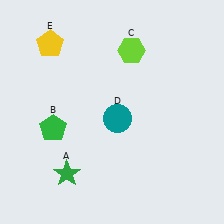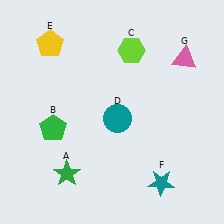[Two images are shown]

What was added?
A teal star (F), a pink triangle (G) were added in Image 2.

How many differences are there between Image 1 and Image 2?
There are 2 differences between the two images.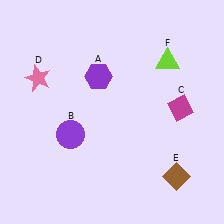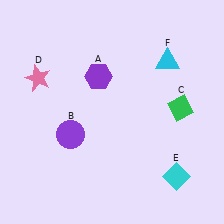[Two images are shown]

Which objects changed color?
C changed from magenta to green. E changed from brown to cyan. F changed from lime to cyan.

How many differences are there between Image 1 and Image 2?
There are 3 differences between the two images.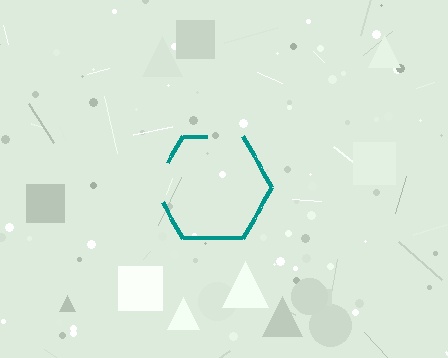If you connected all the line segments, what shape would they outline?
They would outline a hexagon.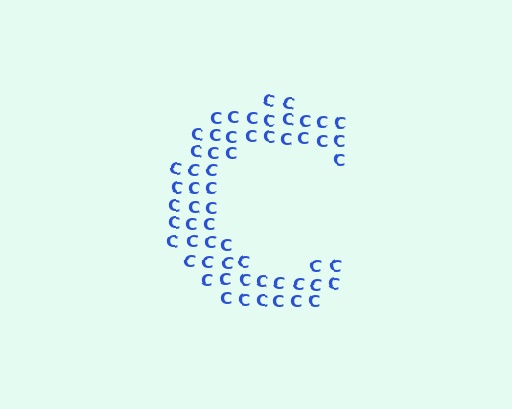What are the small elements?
The small elements are letter C's.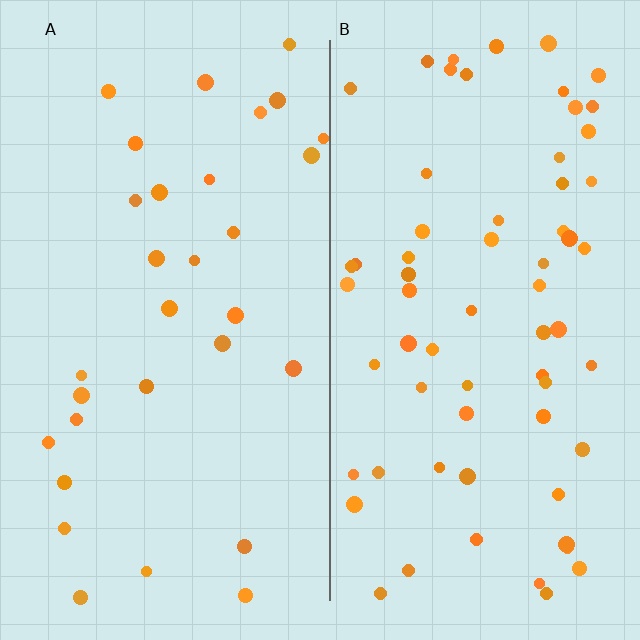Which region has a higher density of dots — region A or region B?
B (the right).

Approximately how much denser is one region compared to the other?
Approximately 2.1× — region B over region A.